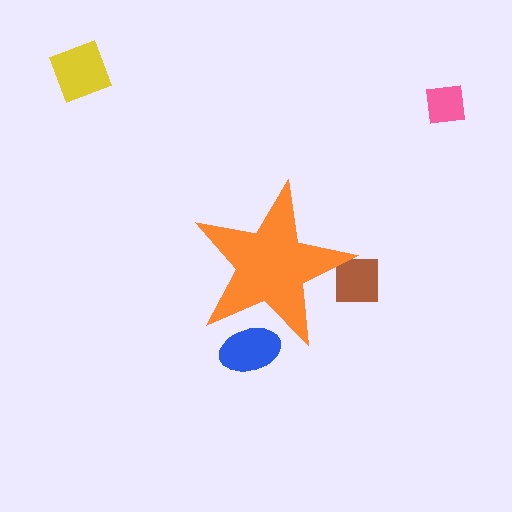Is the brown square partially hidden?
Yes, the brown square is partially hidden behind the orange star.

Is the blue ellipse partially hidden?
Yes, the blue ellipse is partially hidden behind the orange star.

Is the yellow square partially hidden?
No, the yellow square is fully visible.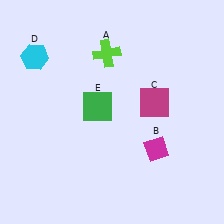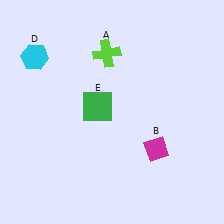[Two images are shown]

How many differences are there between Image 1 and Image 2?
There is 1 difference between the two images.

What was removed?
The magenta square (C) was removed in Image 2.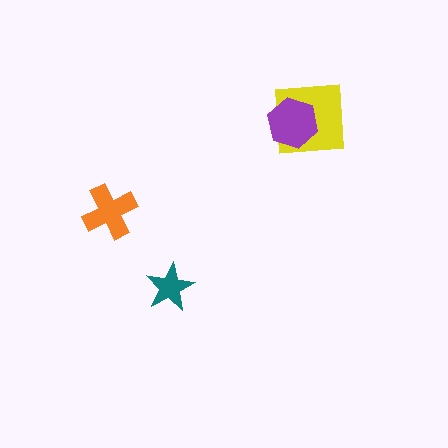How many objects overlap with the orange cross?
0 objects overlap with the orange cross.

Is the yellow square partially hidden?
Yes, it is partially covered by another shape.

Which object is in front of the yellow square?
The purple hexagon is in front of the yellow square.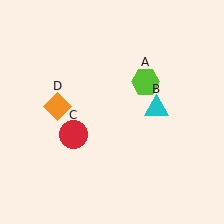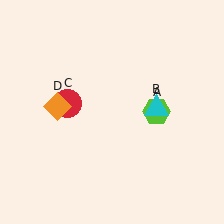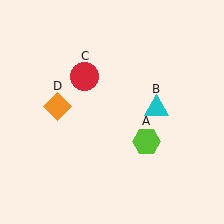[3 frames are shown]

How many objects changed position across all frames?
2 objects changed position: lime hexagon (object A), red circle (object C).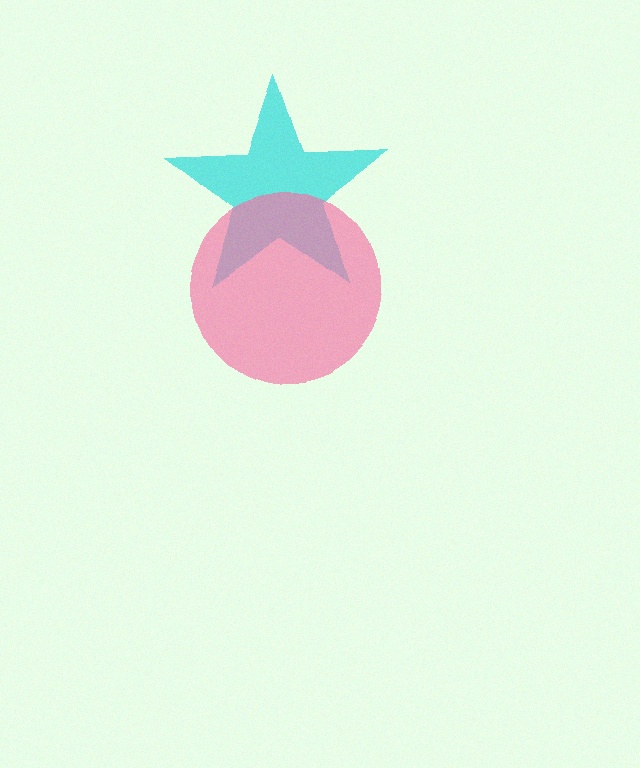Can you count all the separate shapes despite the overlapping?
Yes, there are 2 separate shapes.